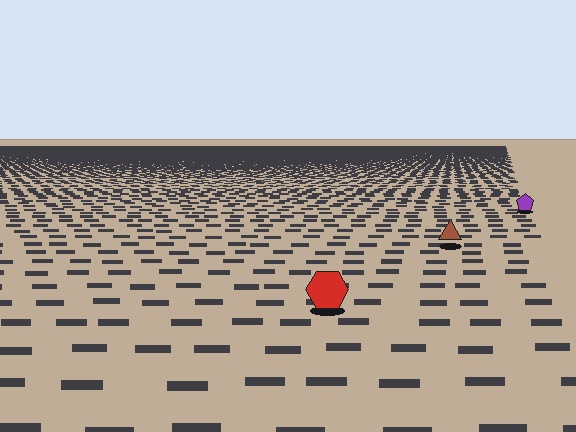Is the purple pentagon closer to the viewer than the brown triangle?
No. The brown triangle is closer — you can tell from the texture gradient: the ground texture is coarser near it.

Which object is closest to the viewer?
The red hexagon is closest. The texture marks near it are larger and more spread out.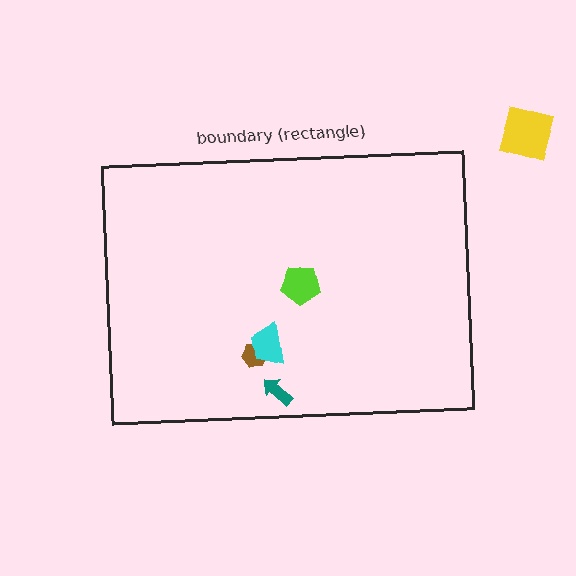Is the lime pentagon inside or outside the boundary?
Inside.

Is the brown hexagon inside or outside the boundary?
Inside.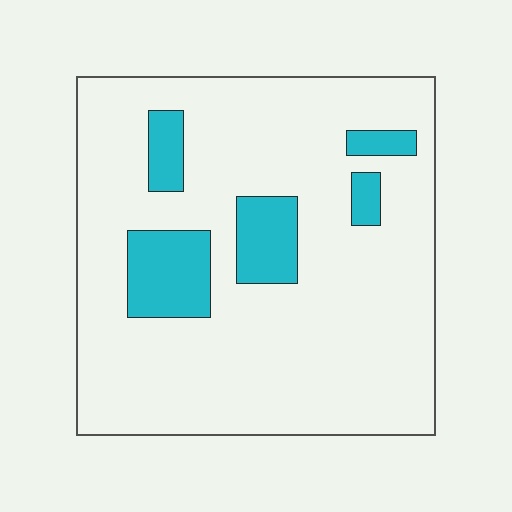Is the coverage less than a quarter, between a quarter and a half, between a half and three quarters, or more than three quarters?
Less than a quarter.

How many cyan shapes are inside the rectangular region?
5.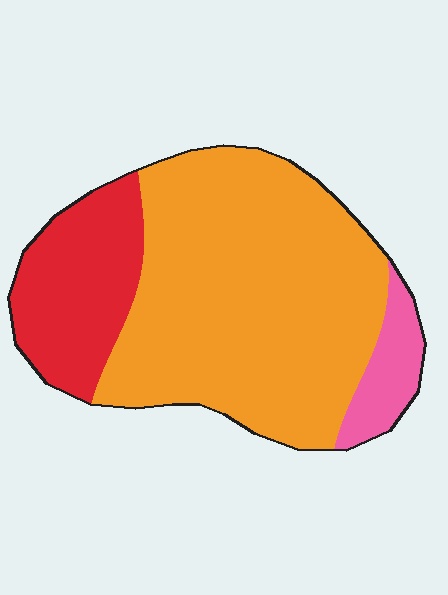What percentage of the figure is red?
Red takes up less than a quarter of the figure.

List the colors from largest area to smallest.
From largest to smallest: orange, red, pink.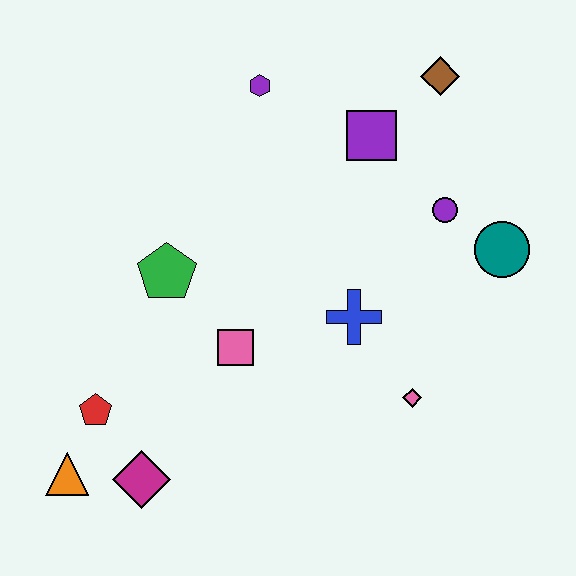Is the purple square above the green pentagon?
Yes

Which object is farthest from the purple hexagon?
The orange triangle is farthest from the purple hexagon.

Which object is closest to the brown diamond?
The purple square is closest to the brown diamond.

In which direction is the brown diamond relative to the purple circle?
The brown diamond is above the purple circle.